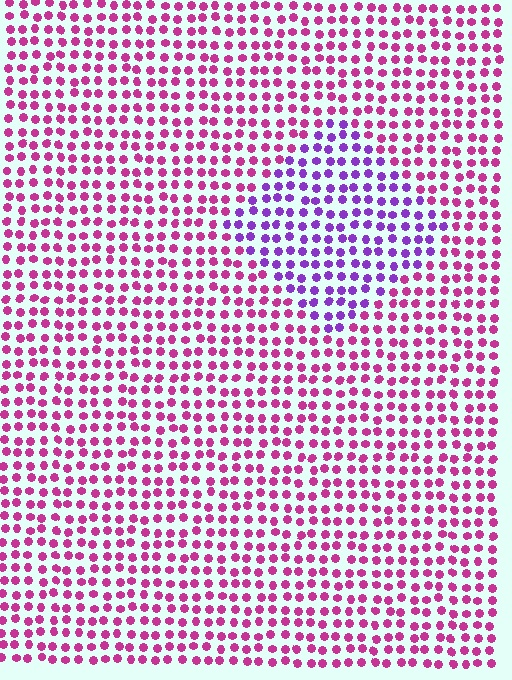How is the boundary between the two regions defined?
The boundary is defined purely by a slight shift in hue (about 45 degrees). Spacing, size, and orientation are identical on both sides.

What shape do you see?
I see a diamond.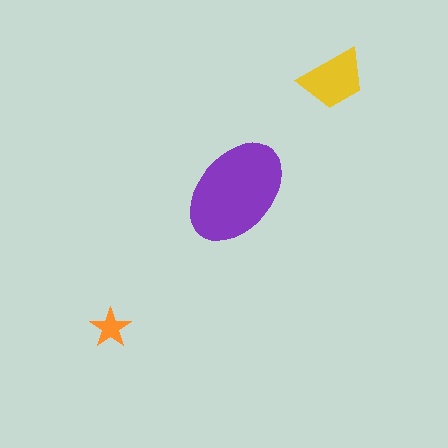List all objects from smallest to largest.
The orange star, the yellow trapezoid, the purple ellipse.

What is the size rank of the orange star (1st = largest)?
3rd.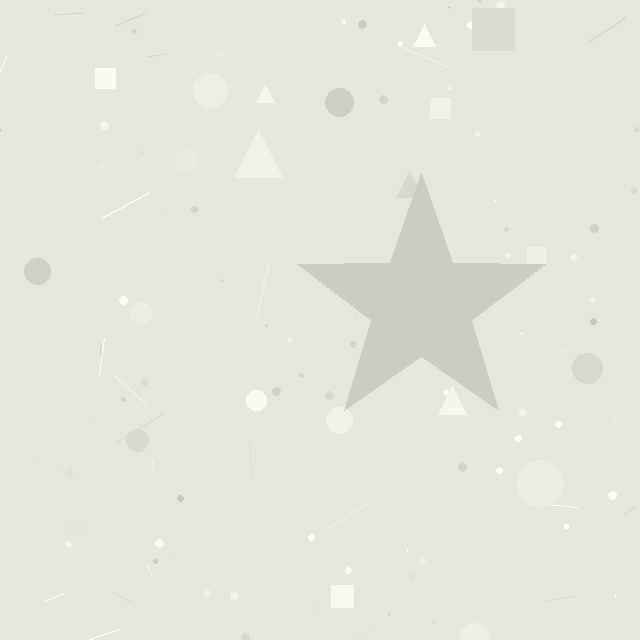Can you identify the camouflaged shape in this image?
The camouflaged shape is a star.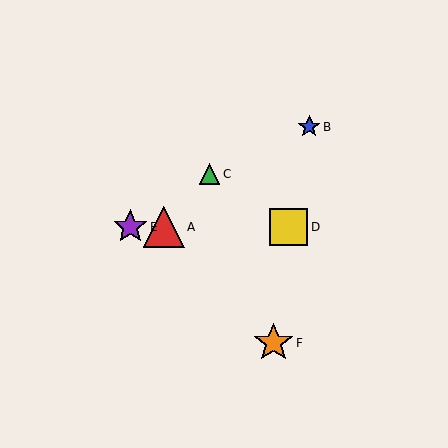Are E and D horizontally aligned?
Yes, both are at y≈227.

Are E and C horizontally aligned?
No, E is at y≈227 and C is at y≈174.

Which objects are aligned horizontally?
Objects A, D, E are aligned horizontally.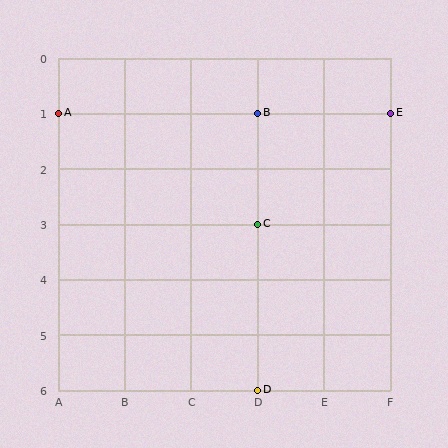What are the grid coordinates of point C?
Point C is at grid coordinates (D, 3).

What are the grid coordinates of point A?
Point A is at grid coordinates (A, 1).